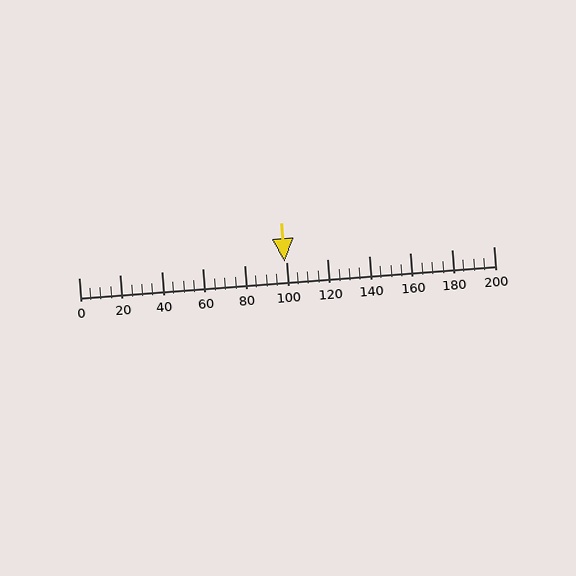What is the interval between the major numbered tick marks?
The major tick marks are spaced 20 units apart.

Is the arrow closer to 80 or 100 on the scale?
The arrow is closer to 100.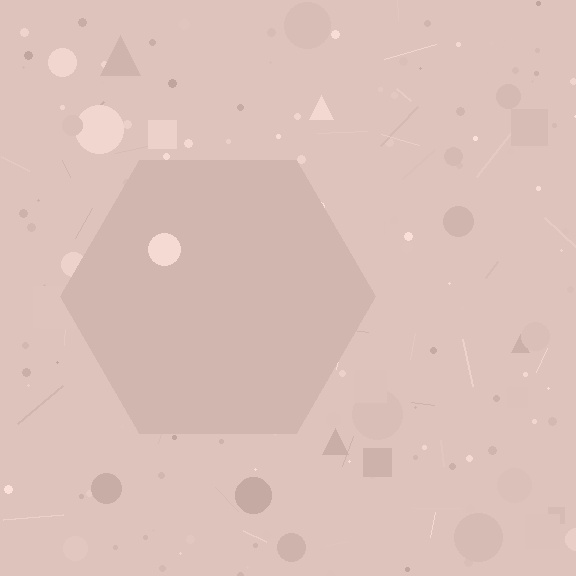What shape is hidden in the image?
A hexagon is hidden in the image.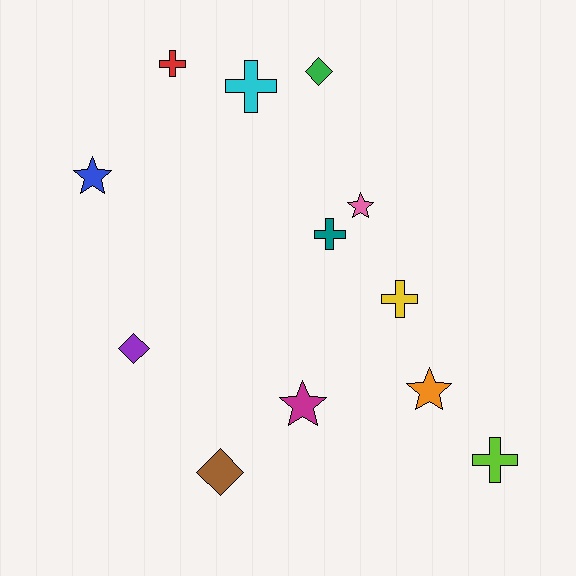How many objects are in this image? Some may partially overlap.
There are 12 objects.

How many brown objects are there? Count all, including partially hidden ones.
There is 1 brown object.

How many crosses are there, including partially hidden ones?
There are 5 crosses.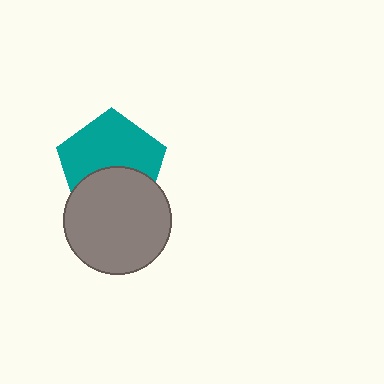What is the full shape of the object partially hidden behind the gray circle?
The partially hidden object is a teal pentagon.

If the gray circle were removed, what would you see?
You would see the complete teal pentagon.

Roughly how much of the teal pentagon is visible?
About half of it is visible (roughly 60%).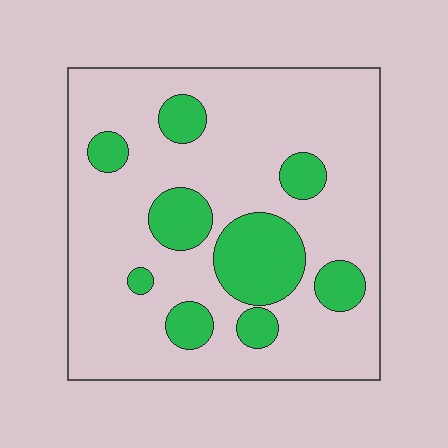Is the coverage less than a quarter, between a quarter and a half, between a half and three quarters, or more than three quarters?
Less than a quarter.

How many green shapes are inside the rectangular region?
9.